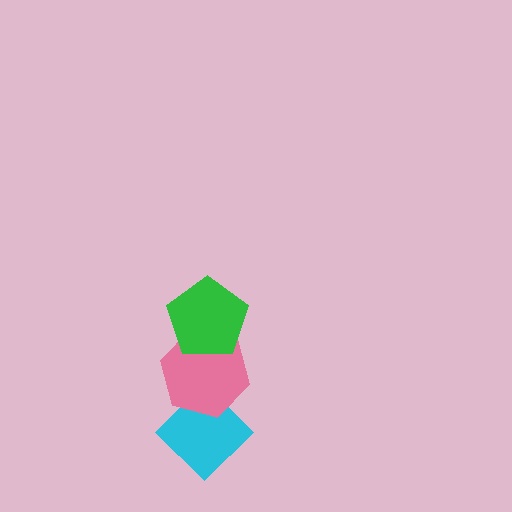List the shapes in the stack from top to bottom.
From top to bottom: the green pentagon, the pink hexagon, the cyan diamond.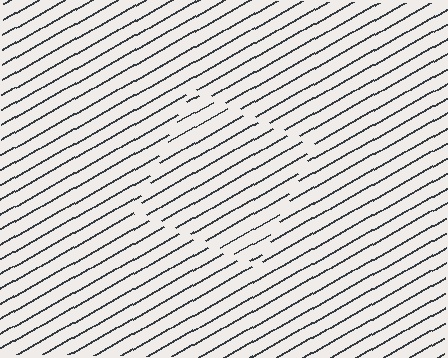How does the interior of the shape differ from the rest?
The interior of the shape contains the same grating, shifted by half a period — the contour is defined by the phase discontinuity where line-ends from the inner and outer gratings abut.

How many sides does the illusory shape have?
4 sides — the line-ends trace a square.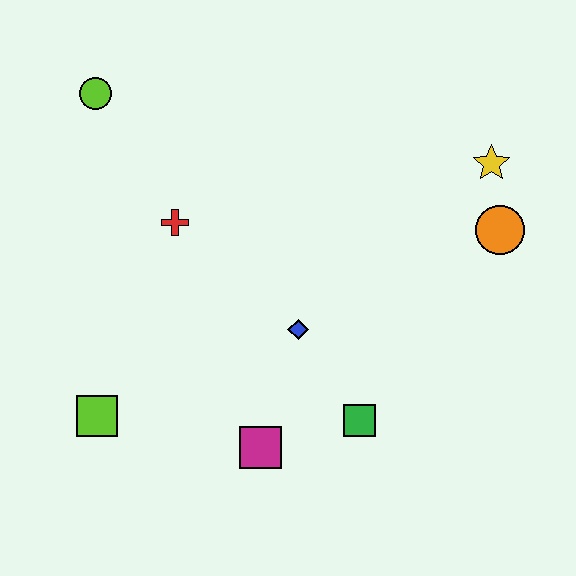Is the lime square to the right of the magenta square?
No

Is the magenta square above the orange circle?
No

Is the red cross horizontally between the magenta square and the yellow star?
No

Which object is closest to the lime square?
The magenta square is closest to the lime square.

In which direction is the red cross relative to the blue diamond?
The red cross is to the left of the blue diamond.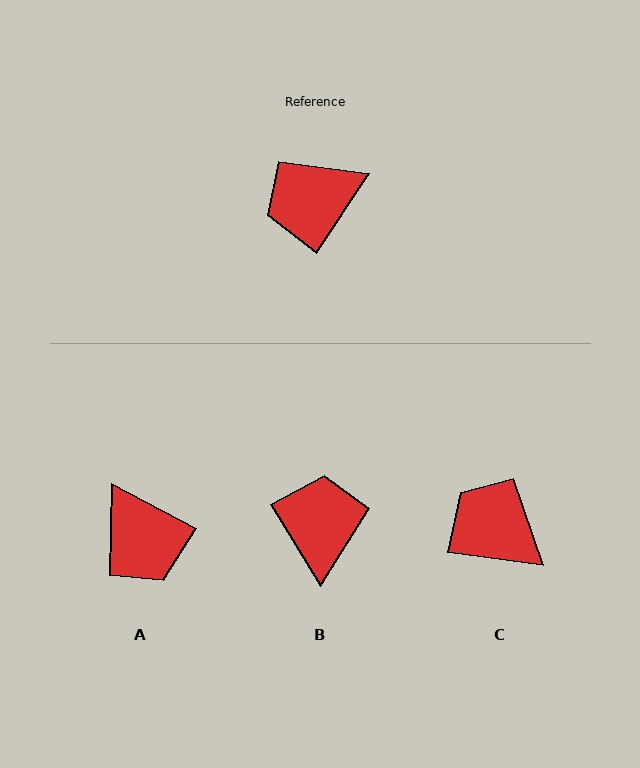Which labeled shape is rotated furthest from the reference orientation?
B, about 114 degrees away.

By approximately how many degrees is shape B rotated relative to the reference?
Approximately 114 degrees clockwise.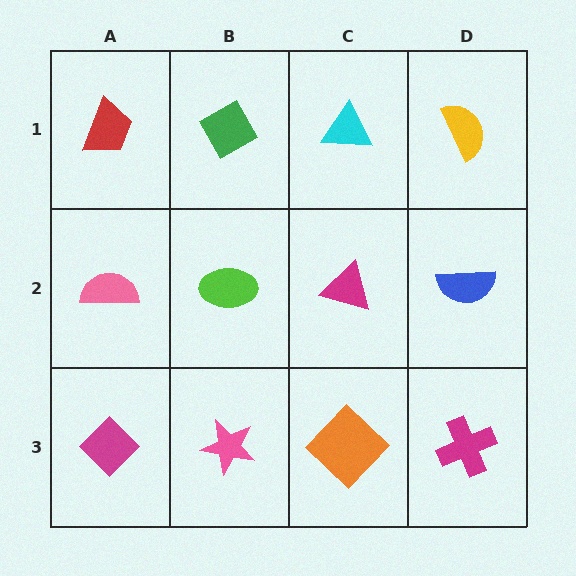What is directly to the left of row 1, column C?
A green diamond.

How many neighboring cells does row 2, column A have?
3.